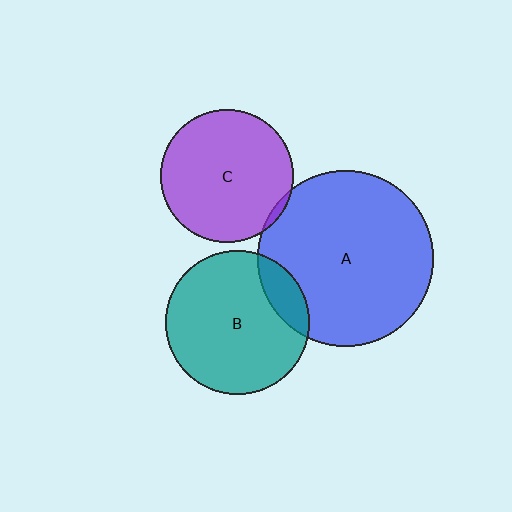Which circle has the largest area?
Circle A (blue).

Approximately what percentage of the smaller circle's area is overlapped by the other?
Approximately 5%.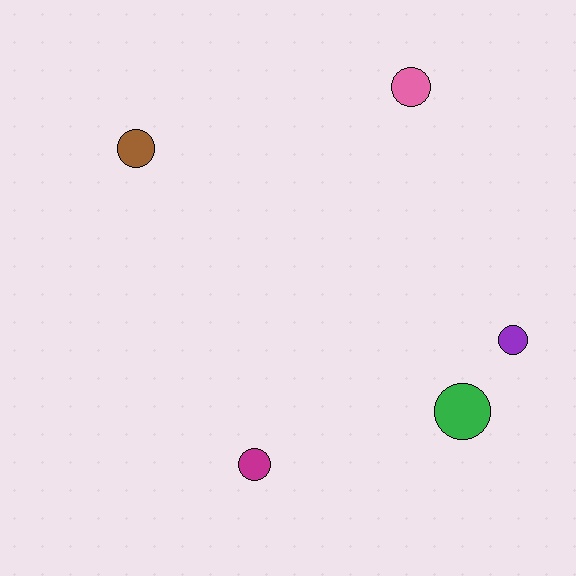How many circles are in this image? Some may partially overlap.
There are 5 circles.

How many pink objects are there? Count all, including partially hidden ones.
There is 1 pink object.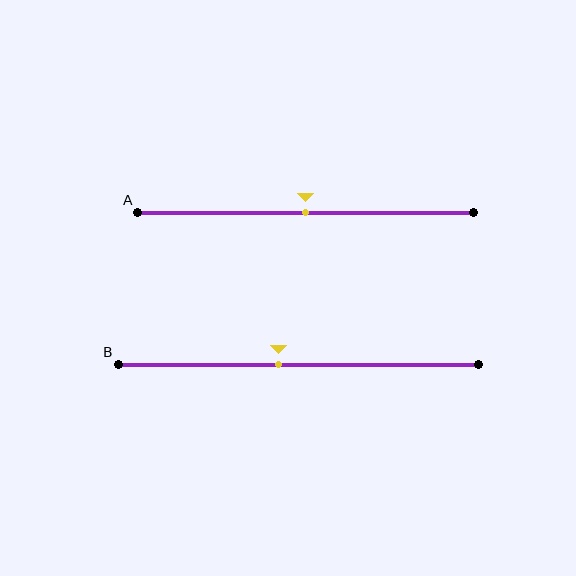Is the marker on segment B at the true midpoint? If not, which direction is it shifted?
No, the marker on segment B is shifted to the left by about 6% of the segment length.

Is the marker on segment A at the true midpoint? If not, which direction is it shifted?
Yes, the marker on segment A is at the true midpoint.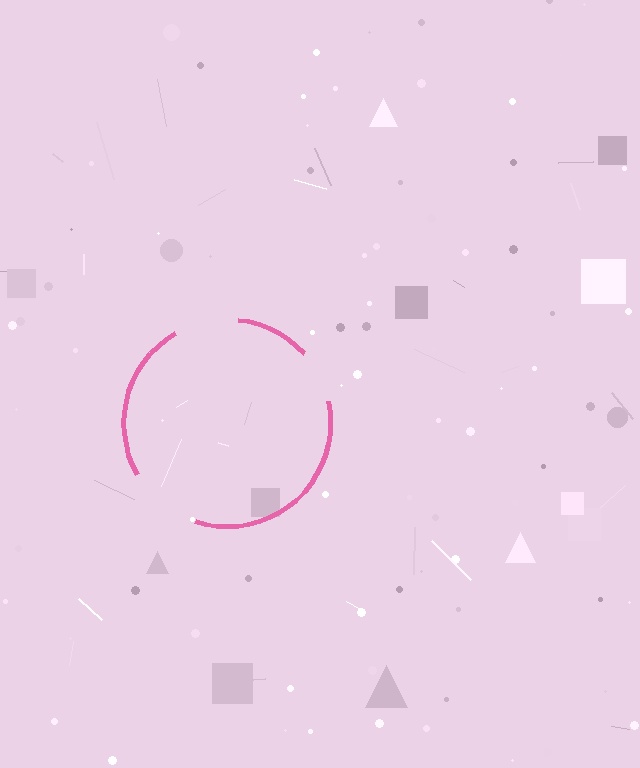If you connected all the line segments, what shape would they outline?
They would outline a circle.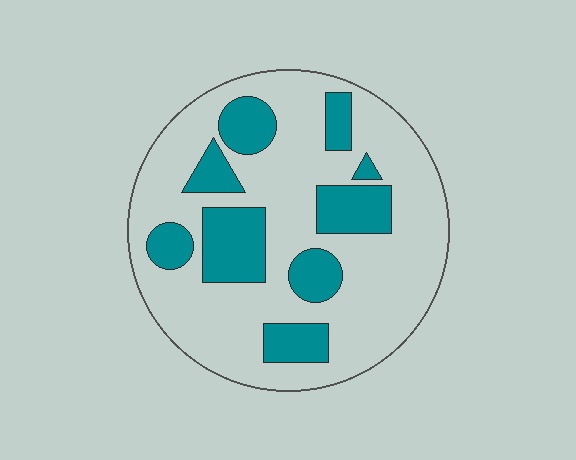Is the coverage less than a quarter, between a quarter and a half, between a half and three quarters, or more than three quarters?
Between a quarter and a half.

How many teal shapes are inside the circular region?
9.